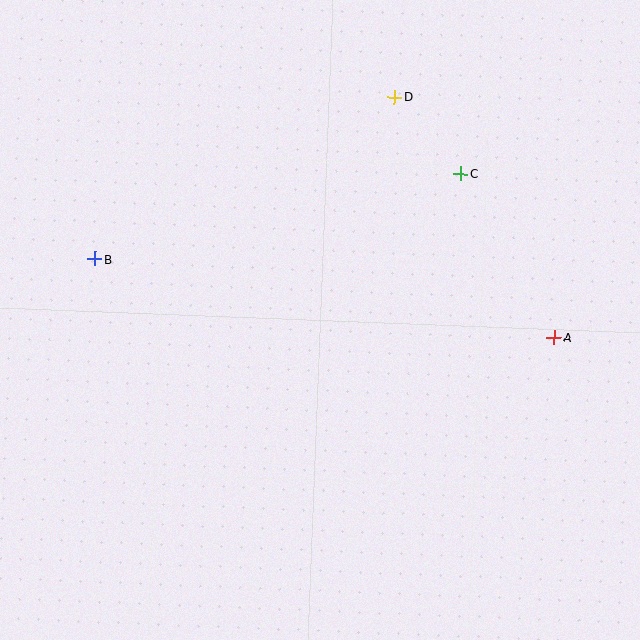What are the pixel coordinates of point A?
Point A is at (554, 337).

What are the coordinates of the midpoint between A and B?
The midpoint between A and B is at (325, 298).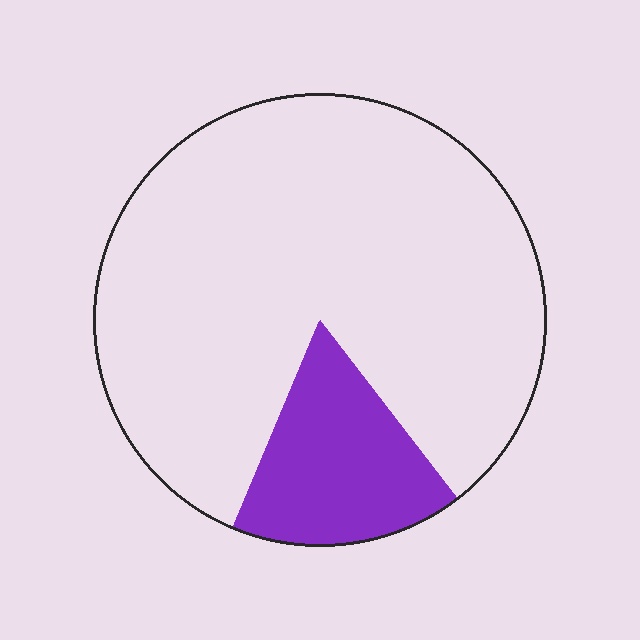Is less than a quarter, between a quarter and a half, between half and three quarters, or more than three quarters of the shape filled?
Less than a quarter.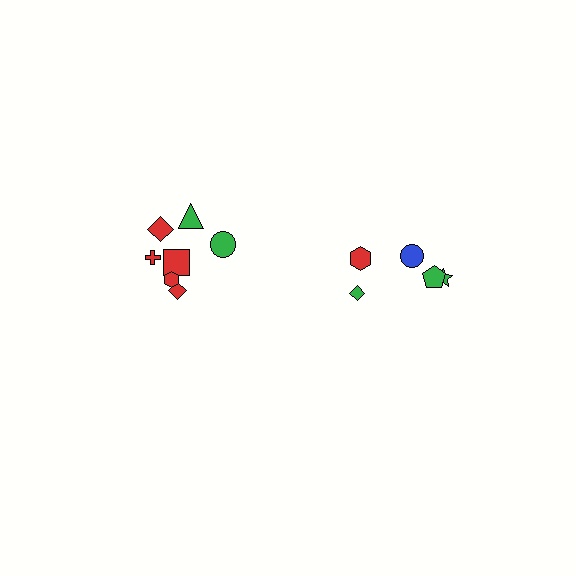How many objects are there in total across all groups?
There are 12 objects.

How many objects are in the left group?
There are 7 objects.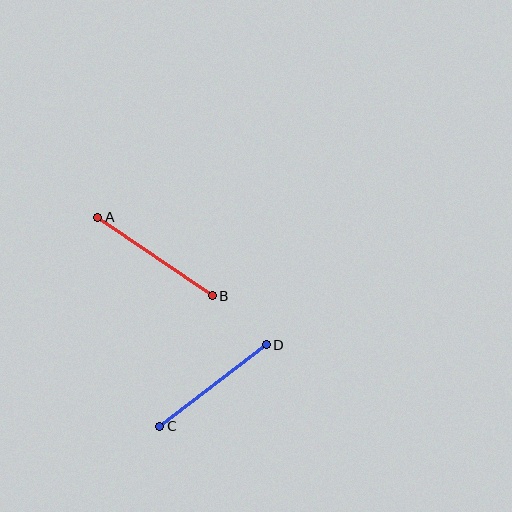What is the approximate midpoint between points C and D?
The midpoint is at approximately (213, 385) pixels.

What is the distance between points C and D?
The distance is approximately 134 pixels.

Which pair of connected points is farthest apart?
Points A and B are farthest apart.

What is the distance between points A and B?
The distance is approximately 138 pixels.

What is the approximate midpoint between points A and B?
The midpoint is at approximately (155, 257) pixels.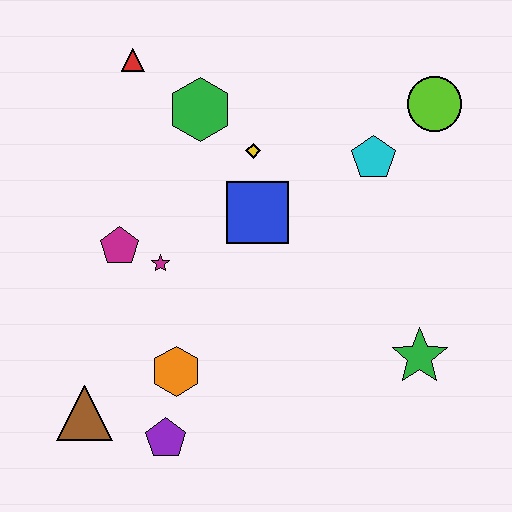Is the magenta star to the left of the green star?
Yes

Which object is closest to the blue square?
The yellow diamond is closest to the blue square.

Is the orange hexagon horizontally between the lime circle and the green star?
No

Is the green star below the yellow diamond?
Yes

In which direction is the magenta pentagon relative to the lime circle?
The magenta pentagon is to the left of the lime circle.